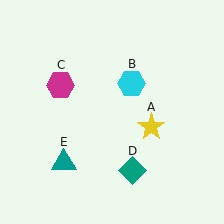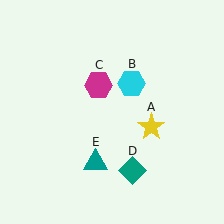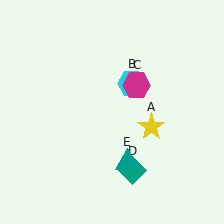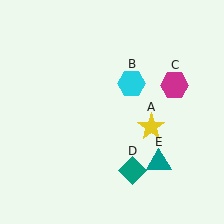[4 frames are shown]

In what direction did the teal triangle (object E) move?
The teal triangle (object E) moved right.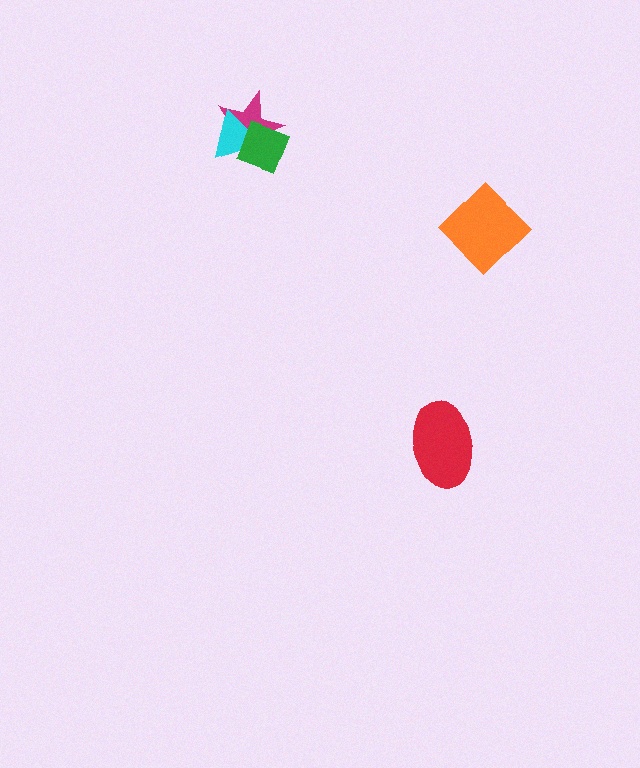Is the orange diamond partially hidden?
No, no other shape covers it.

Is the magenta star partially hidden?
Yes, it is partially covered by another shape.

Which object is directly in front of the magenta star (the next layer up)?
The cyan triangle is directly in front of the magenta star.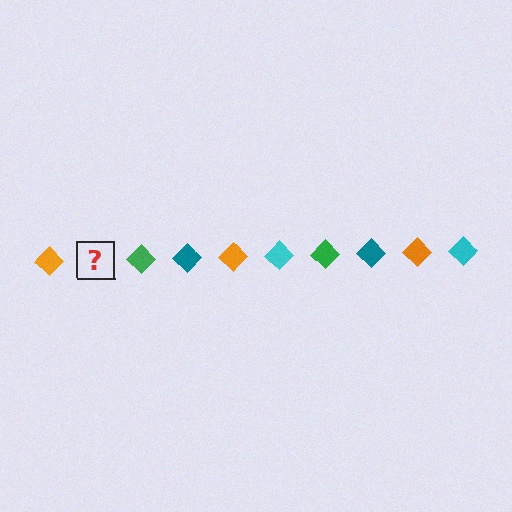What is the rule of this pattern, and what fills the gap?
The rule is that the pattern cycles through orange, cyan, green, teal diamonds. The gap should be filled with a cyan diamond.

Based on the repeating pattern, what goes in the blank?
The blank should be a cyan diamond.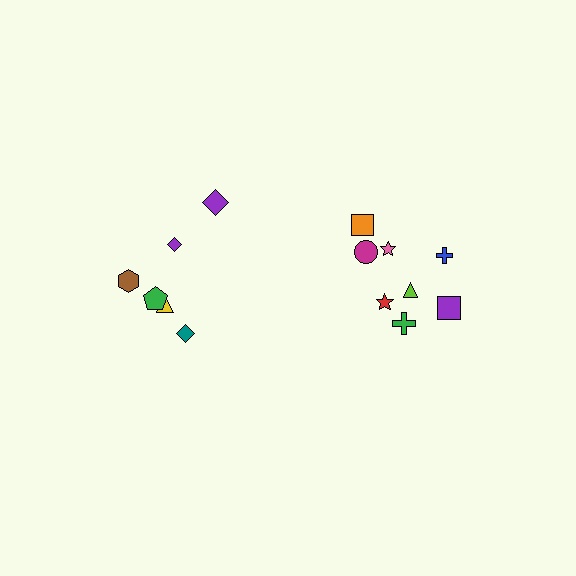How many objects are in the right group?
There are 8 objects.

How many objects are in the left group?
There are 6 objects.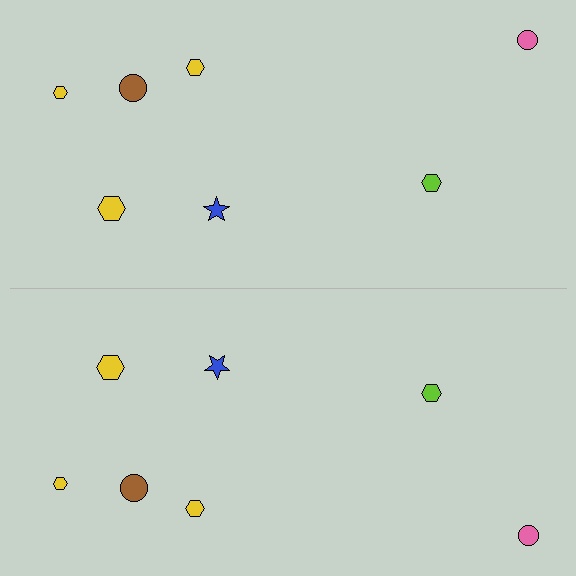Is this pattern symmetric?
Yes, this pattern has bilateral (reflection) symmetry.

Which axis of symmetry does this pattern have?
The pattern has a horizontal axis of symmetry running through the center of the image.